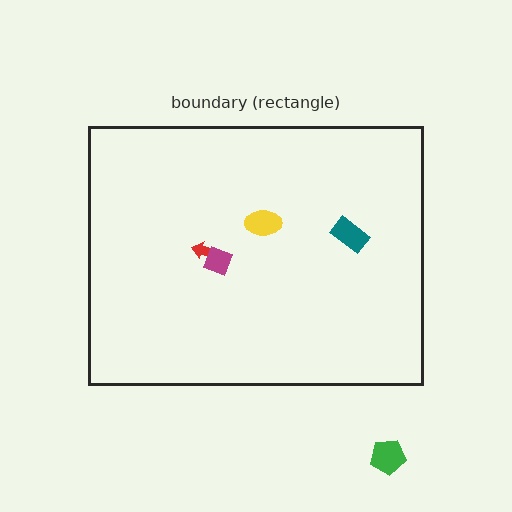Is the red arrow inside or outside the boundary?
Inside.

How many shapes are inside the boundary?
4 inside, 1 outside.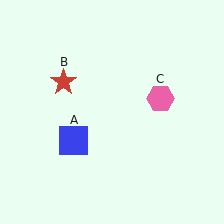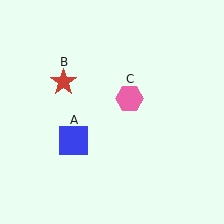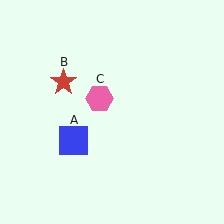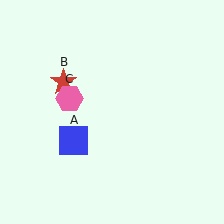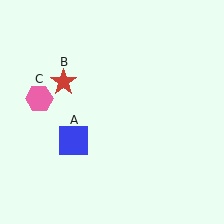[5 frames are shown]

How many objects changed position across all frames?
1 object changed position: pink hexagon (object C).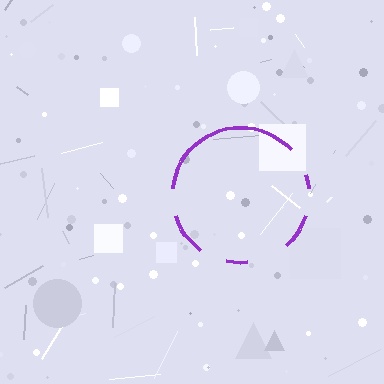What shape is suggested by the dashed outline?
The dashed outline suggests a circle.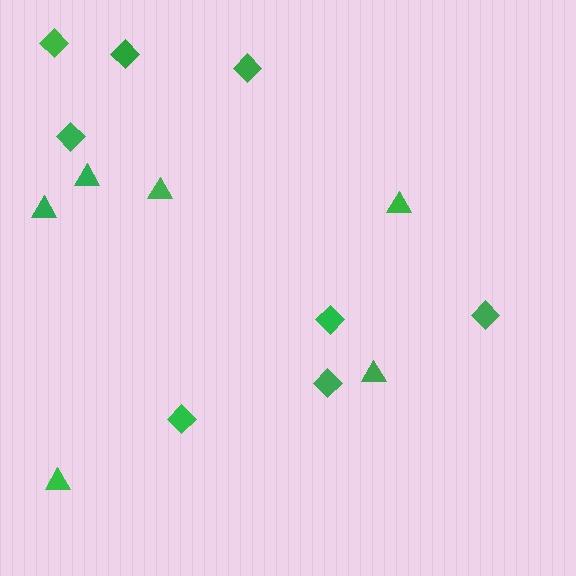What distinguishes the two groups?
There are 2 groups: one group of triangles (6) and one group of diamonds (8).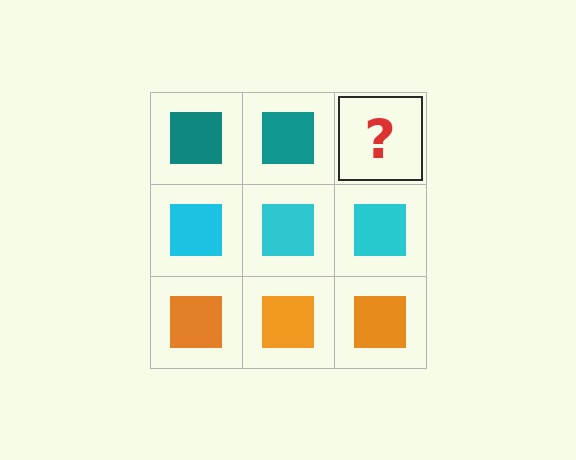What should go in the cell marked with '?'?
The missing cell should contain a teal square.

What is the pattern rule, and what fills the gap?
The rule is that each row has a consistent color. The gap should be filled with a teal square.